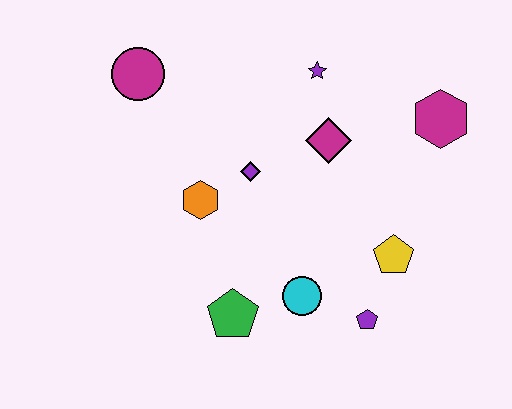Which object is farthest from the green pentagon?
The magenta hexagon is farthest from the green pentagon.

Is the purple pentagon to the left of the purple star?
No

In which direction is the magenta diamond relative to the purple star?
The magenta diamond is below the purple star.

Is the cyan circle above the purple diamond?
No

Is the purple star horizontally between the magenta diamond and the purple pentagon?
No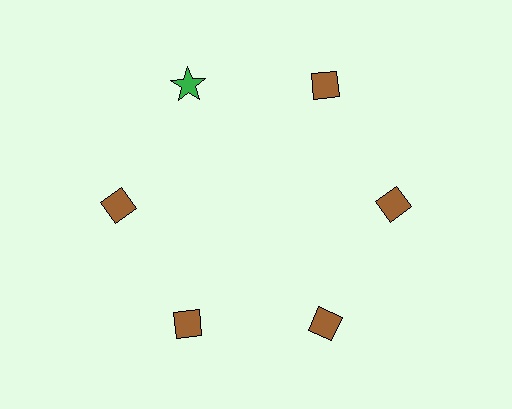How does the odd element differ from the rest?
It differs in both color (green instead of brown) and shape (star instead of diamond).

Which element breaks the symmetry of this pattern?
The green star at roughly the 11 o'clock position breaks the symmetry. All other shapes are brown diamonds.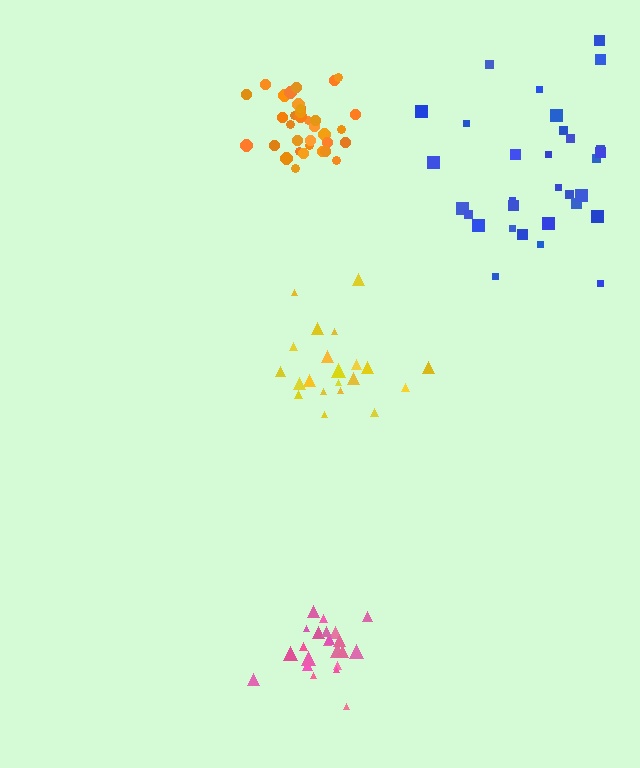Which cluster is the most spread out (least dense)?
Blue.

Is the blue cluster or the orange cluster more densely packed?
Orange.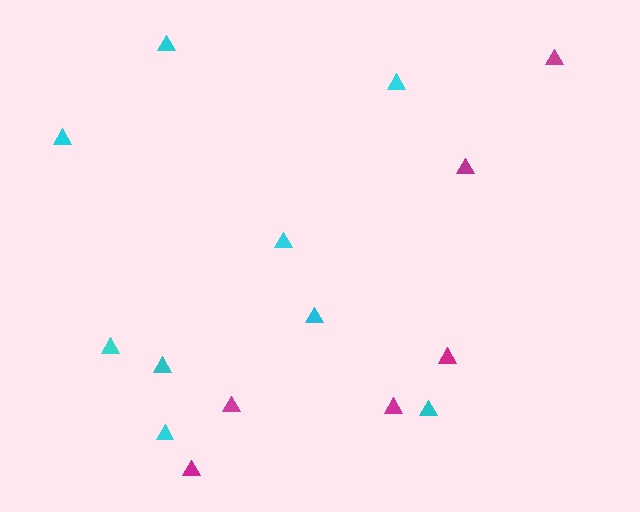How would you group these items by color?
There are 2 groups: one group of magenta triangles (6) and one group of cyan triangles (9).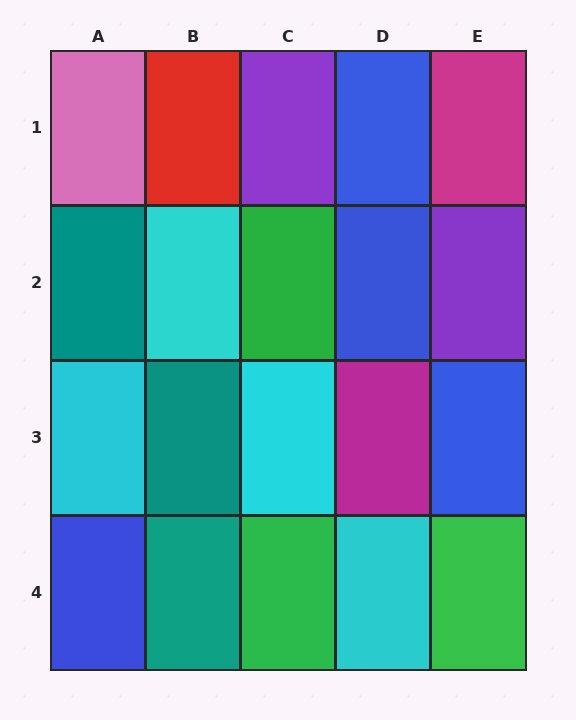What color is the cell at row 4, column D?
Cyan.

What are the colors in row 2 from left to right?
Teal, cyan, green, blue, purple.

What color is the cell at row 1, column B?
Red.